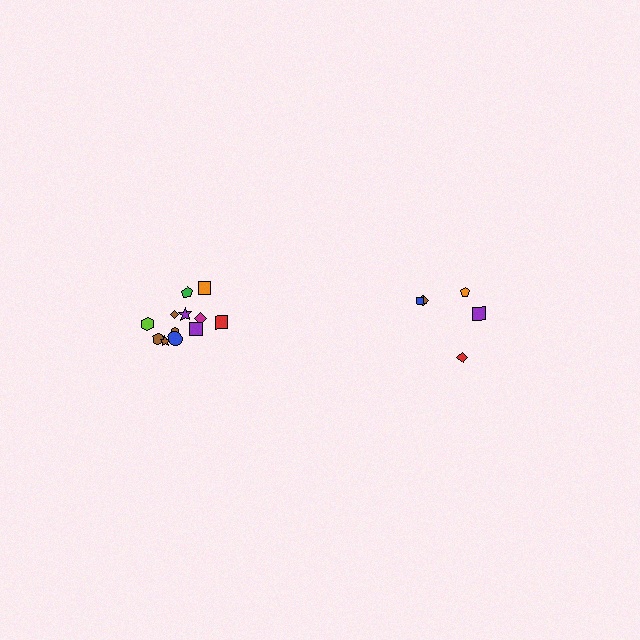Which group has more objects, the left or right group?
The left group.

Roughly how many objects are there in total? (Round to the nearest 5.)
Roughly 15 objects in total.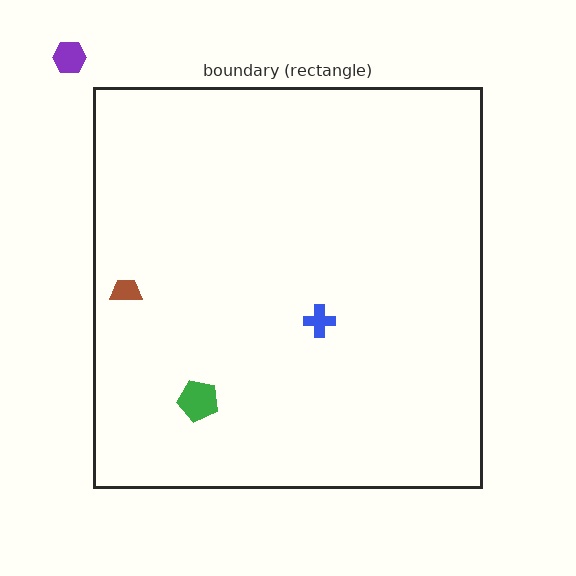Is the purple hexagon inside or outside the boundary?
Outside.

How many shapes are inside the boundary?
3 inside, 1 outside.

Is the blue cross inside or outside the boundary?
Inside.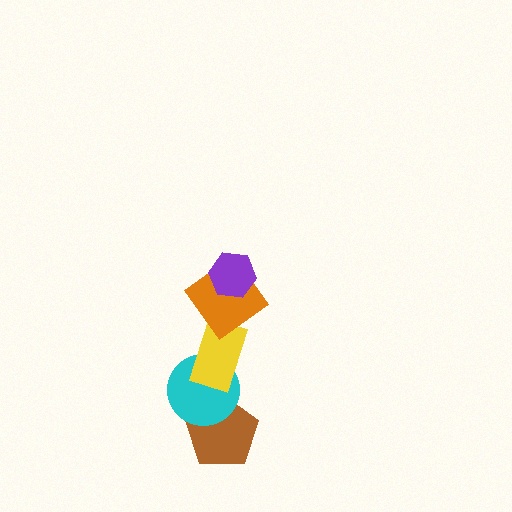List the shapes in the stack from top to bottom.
From top to bottom: the purple hexagon, the orange diamond, the yellow rectangle, the cyan circle, the brown pentagon.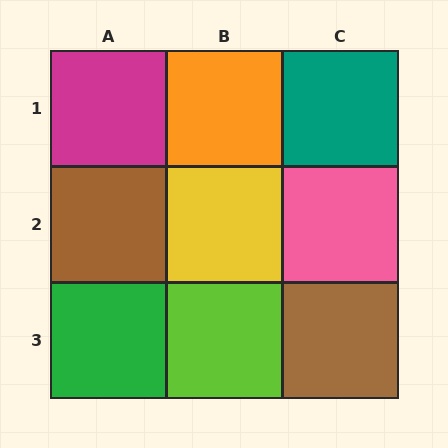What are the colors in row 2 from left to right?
Brown, yellow, pink.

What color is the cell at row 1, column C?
Teal.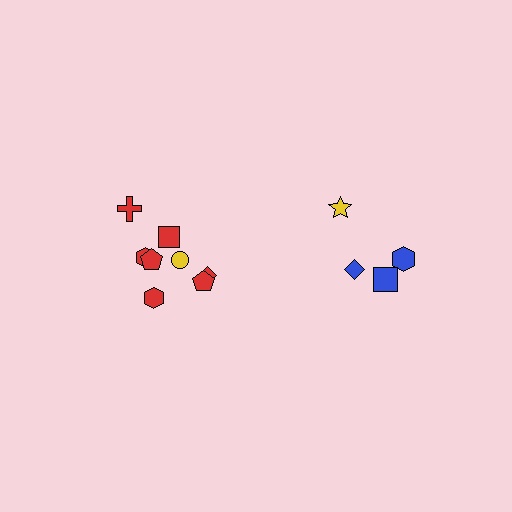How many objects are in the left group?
There are 8 objects.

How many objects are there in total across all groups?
There are 12 objects.